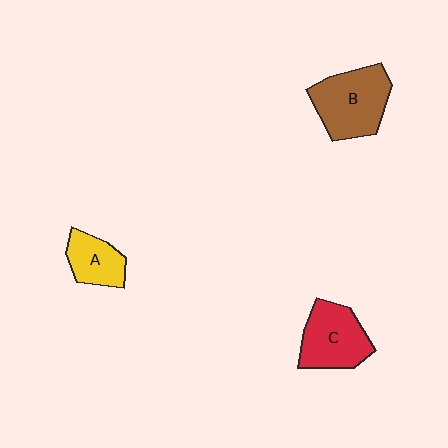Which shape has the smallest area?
Shape A (yellow).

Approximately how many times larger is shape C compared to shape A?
Approximately 1.5 times.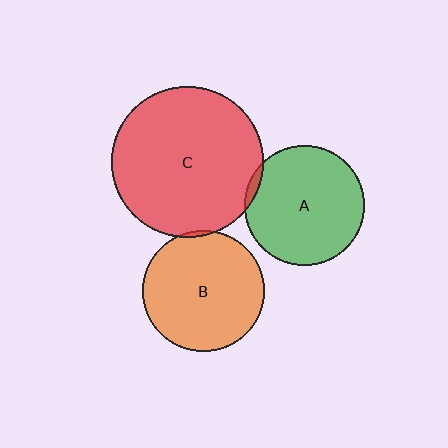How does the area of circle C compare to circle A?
Approximately 1.6 times.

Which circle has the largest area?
Circle C (red).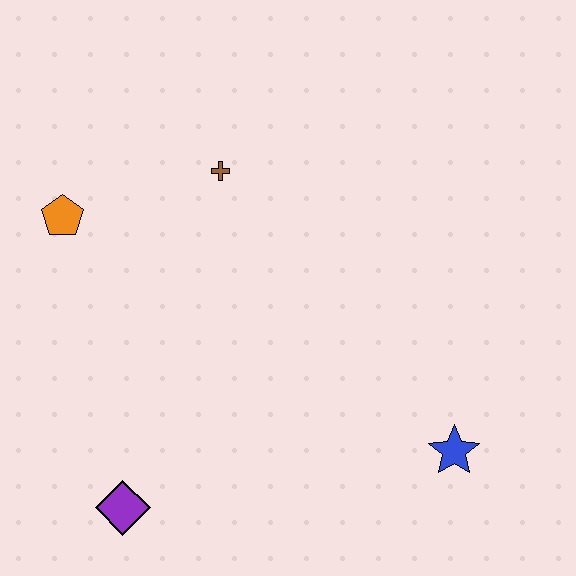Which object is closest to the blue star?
The purple diamond is closest to the blue star.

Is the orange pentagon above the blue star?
Yes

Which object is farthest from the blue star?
The orange pentagon is farthest from the blue star.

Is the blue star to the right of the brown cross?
Yes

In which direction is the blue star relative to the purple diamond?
The blue star is to the right of the purple diamond.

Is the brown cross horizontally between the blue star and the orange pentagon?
Yes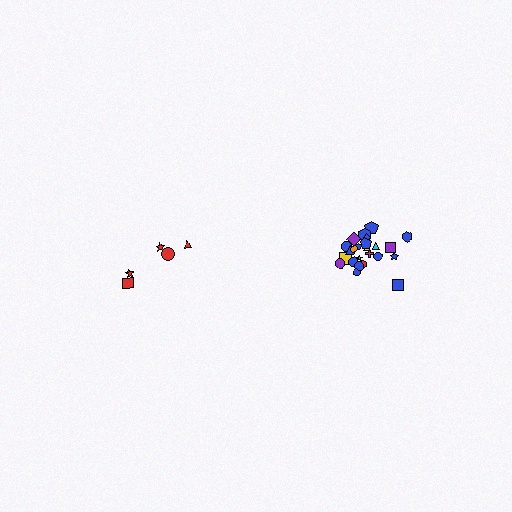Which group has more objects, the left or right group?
The right group.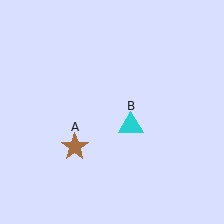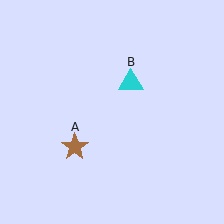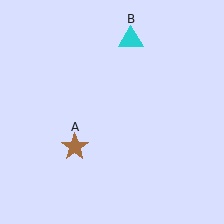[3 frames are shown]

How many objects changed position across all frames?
1 object changed position: cyan triangle (object B).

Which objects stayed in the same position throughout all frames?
Brown star (object A) remained stationary.